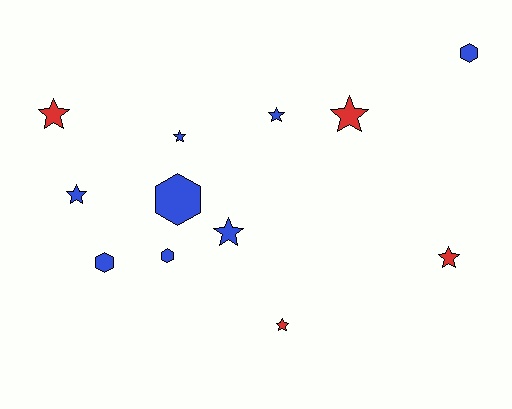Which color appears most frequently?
Blue, with 8 objects.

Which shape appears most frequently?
Star, with 8 objects.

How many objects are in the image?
There are 12 objects.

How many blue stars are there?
There are 4 blue stars.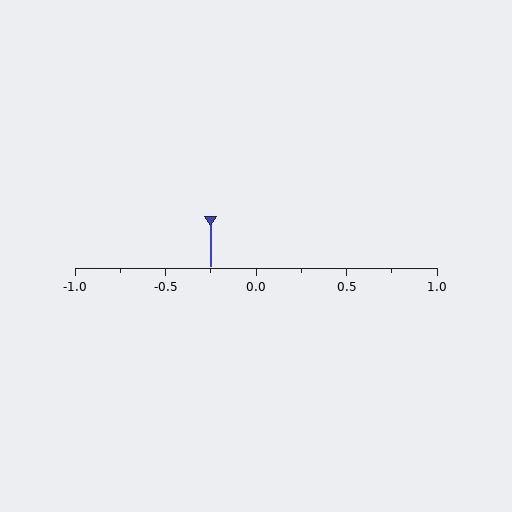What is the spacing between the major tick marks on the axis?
The major ticks are spaced 0.5 apart.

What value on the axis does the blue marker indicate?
The marker indicates approximately -0.25.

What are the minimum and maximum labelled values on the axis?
The axis runs from -1.0 to 1.0.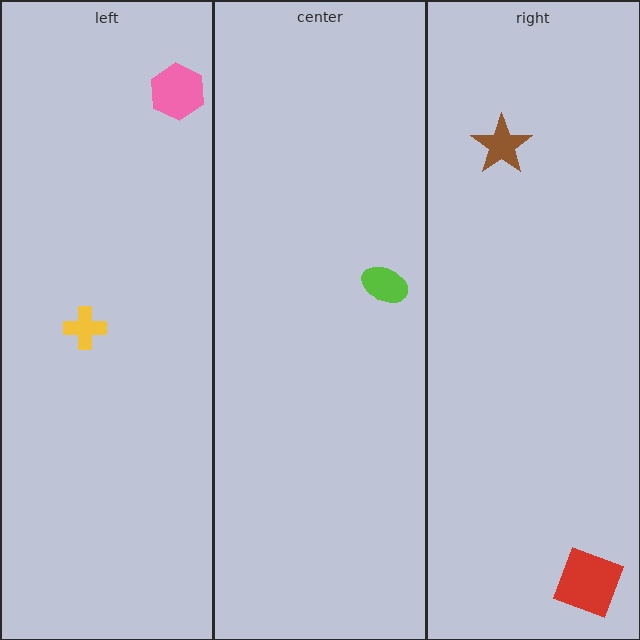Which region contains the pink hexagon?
The left region.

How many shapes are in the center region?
1.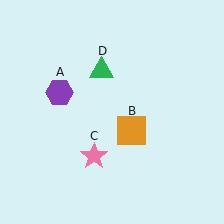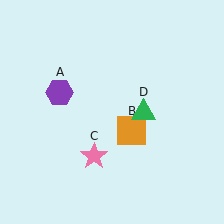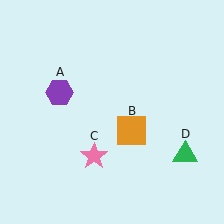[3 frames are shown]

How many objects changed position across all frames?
1 object changed position: green triangle (object D).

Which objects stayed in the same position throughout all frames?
Purple hexagon (object A) and orange square (object B) and pink star (object C) remained stationary.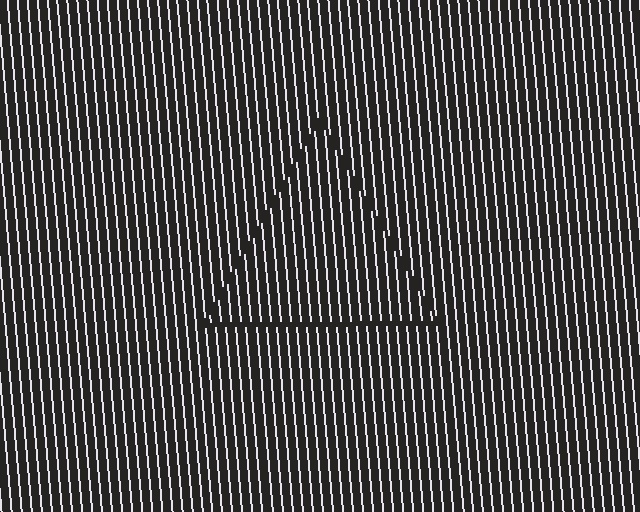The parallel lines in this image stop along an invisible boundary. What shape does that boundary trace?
An illusory triangle. The interior of the shape contains the same grating, shifted by half a period — the contour is defined by the phase discontinuity where line-ends from the inner and outer gratings abut.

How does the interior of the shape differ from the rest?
The interior of the shape contains the same grating, shifted by half a period — the contour is defined by the phase discontinuity where line-ends from the inner and outer gratings abut.